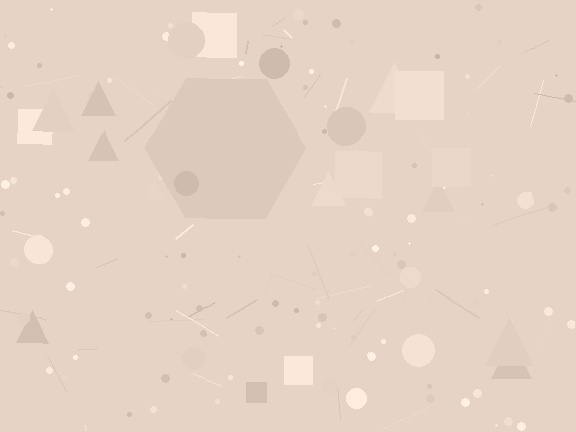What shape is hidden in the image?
A hexagon is hidden in the image.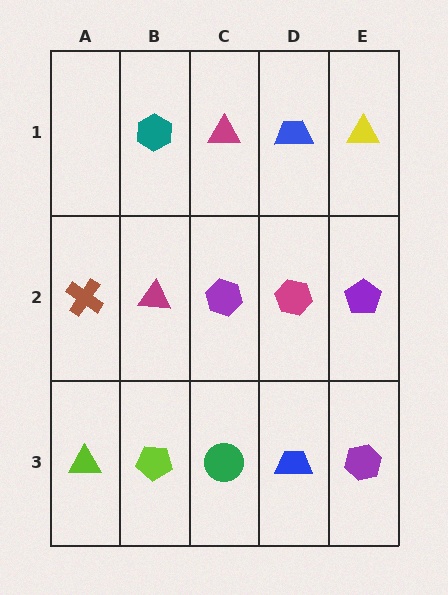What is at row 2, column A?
A brown cross.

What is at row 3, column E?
A purple hexagon.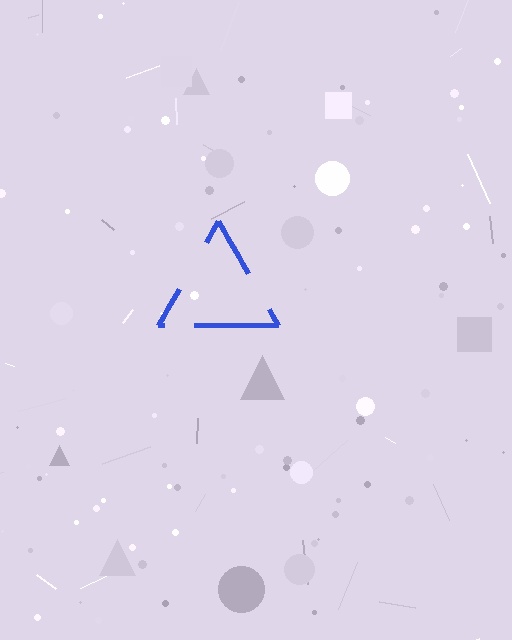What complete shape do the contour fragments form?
The contour fragments form a triangle.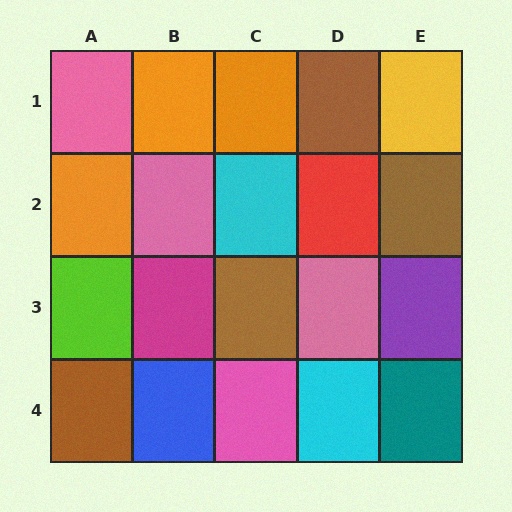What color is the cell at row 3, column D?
Pink.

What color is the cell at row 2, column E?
Brown.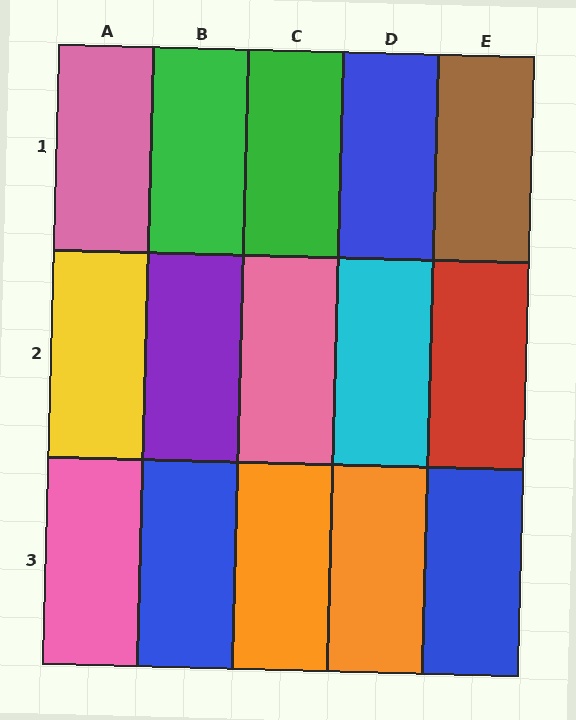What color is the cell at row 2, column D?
Cyan.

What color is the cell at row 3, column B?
Blue.